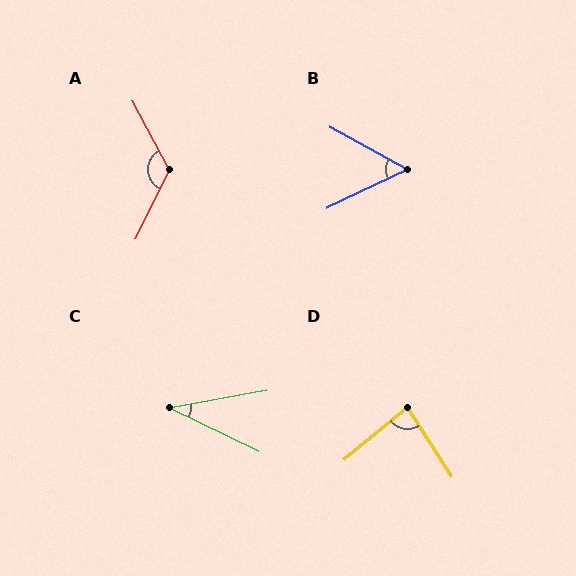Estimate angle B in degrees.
Approximately 54 degrees.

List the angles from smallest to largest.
C (37°), B (54°), D (84°), A (126°).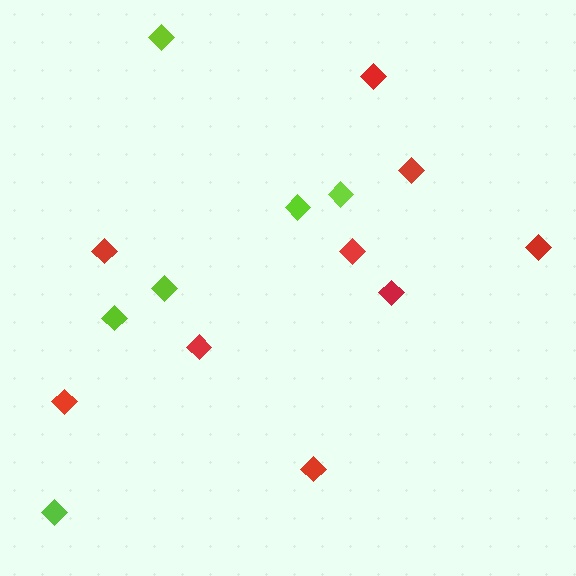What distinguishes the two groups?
There are 2 groups: one group of lime diamonds (6) and one group of red diamonds (9).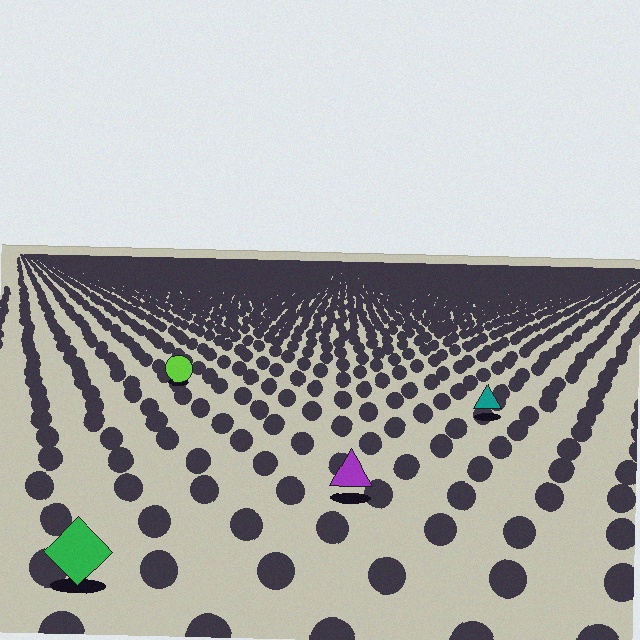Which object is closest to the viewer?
The green diamond is closest. The texture marks near it are larger and more spread out.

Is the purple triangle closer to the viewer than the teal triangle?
Yes. The purple triangle is closer — you can tell from the texture gradient: the ground texture is coarser near it.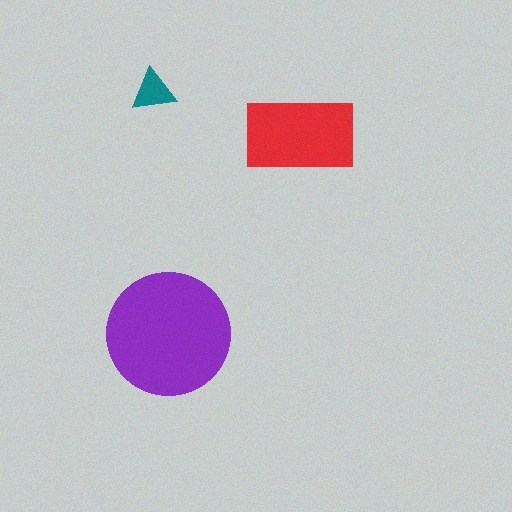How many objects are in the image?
There are 3 objects in the image.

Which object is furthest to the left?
The teal triangle is leftmost.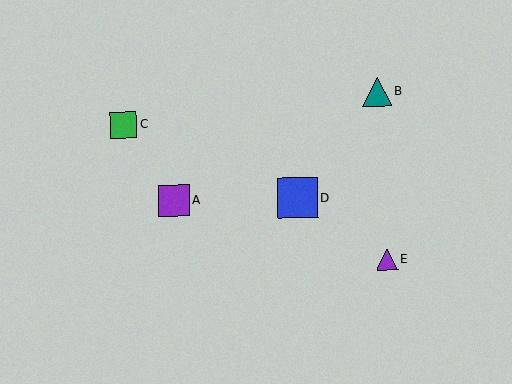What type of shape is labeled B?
Shape B is a teal triangle.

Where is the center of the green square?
The center of the green square is at (123, 125).